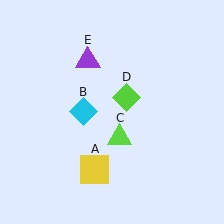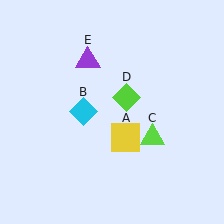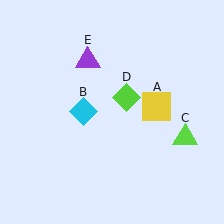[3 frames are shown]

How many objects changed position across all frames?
2 objects changed position: yellow square (object A), lime triangle (object C).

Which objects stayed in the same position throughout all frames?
Cyan diamond (object B) and lime diamond (object D) and purple triangle (object E) remained stationary.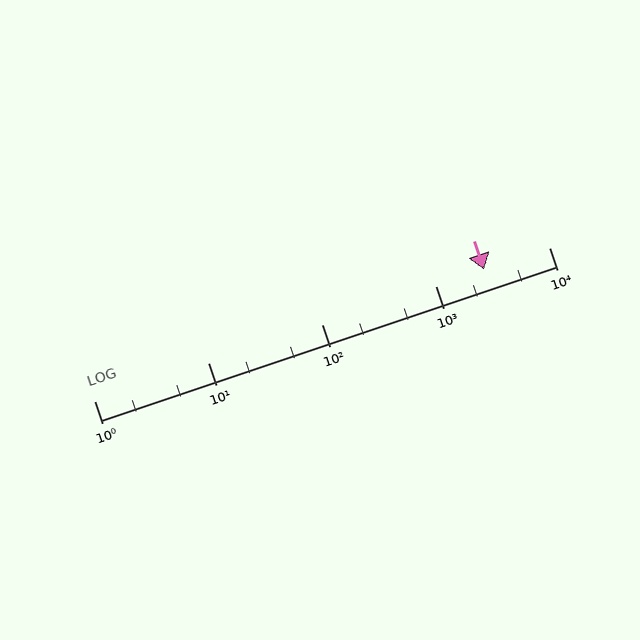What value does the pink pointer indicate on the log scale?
The pointer indicates approximately 2700.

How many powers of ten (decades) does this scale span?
The scale spans 4 decades, from 1 to 10000.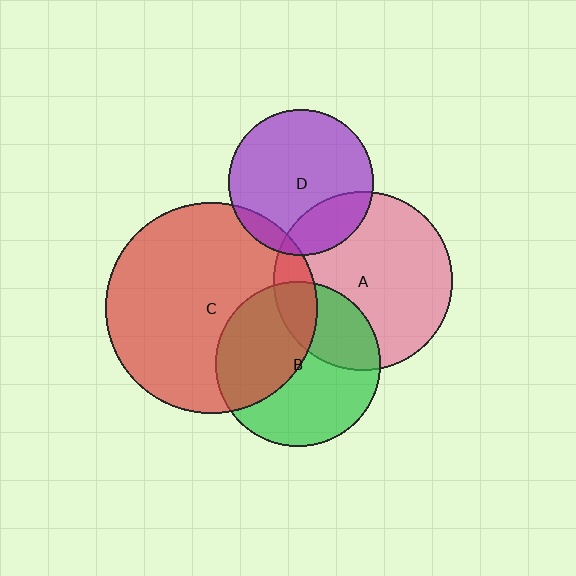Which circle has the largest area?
Circle C (red).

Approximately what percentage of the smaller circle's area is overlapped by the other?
Approximately 15%.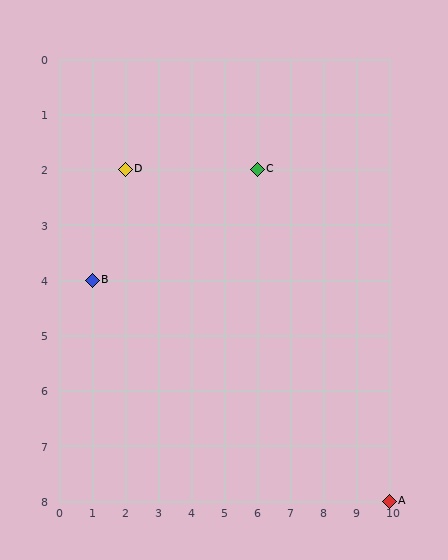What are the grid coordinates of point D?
Point D is at grid coordinates (2, 2).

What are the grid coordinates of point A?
Point A is at grid coordinates (10, 8).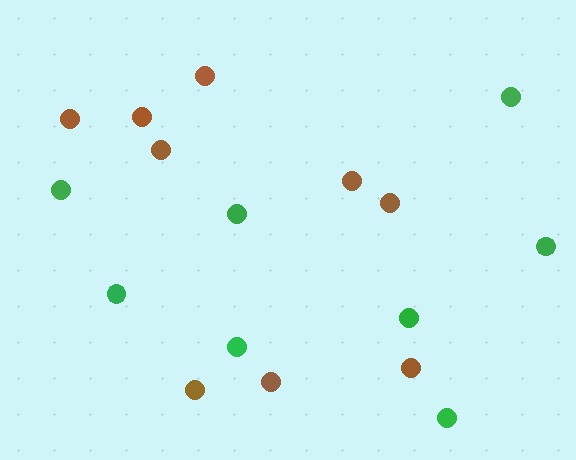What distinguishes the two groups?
There are 2 groups: one group of brown circles (9) and one group of green circles (8).